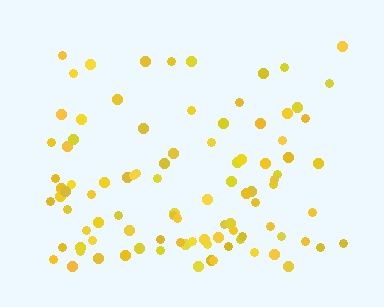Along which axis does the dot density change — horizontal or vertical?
Vertical.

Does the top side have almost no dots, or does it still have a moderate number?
Still a moderate number, just noticeably fewer than the bottom.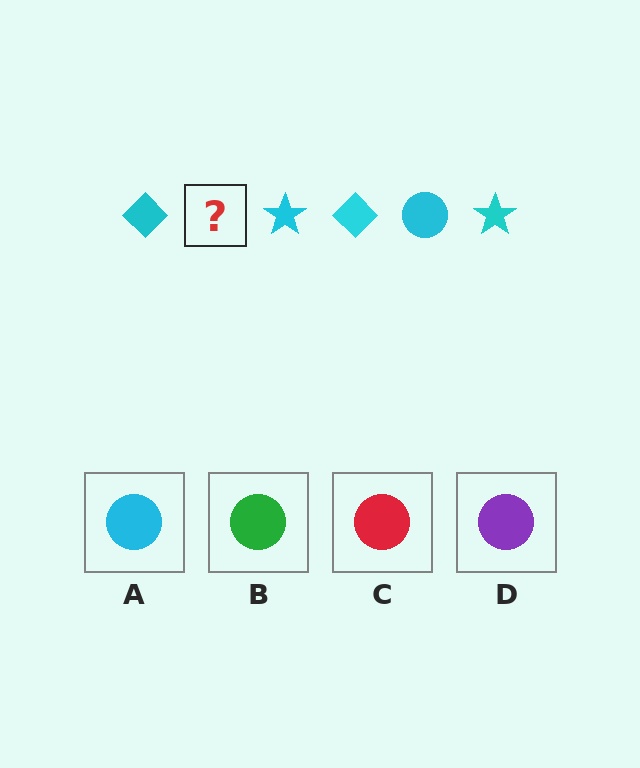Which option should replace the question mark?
Option A.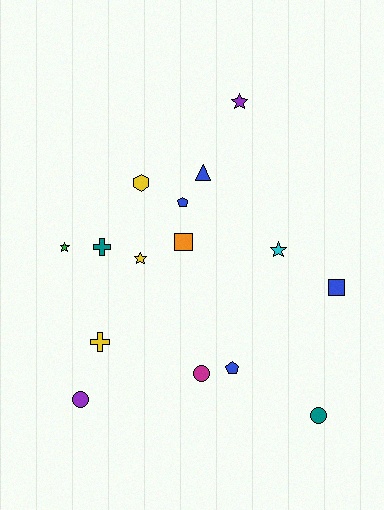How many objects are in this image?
There are 15 objects.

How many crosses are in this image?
There are 2 crosses.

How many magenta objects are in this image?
There is 1 magenta object.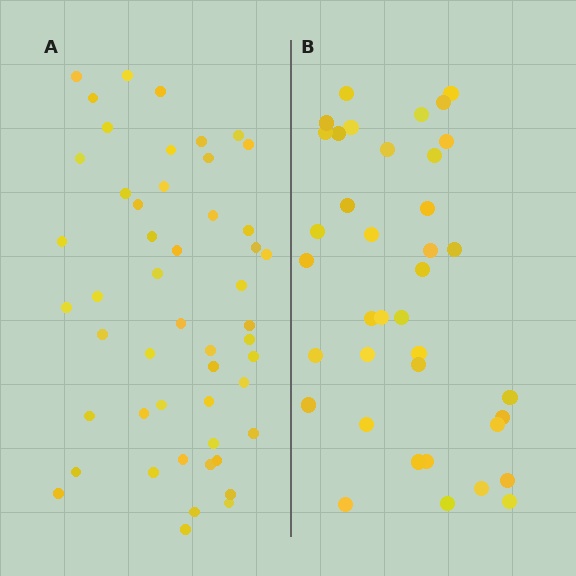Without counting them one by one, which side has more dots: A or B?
Region A (the left region) has more dots.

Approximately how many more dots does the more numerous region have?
Region A has roughly 12 or so more dots than region B.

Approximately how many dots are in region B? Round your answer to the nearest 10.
About 40 dots. (The exact count is 38, which rounds to 40.)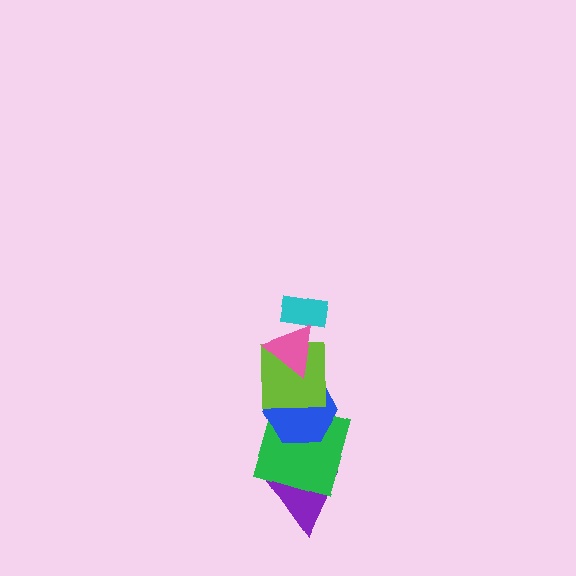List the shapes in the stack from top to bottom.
From top to bottom: the cyan rectangle, the pink triangle, the lime square, the blue hexagon, the green square, the purple triangle.